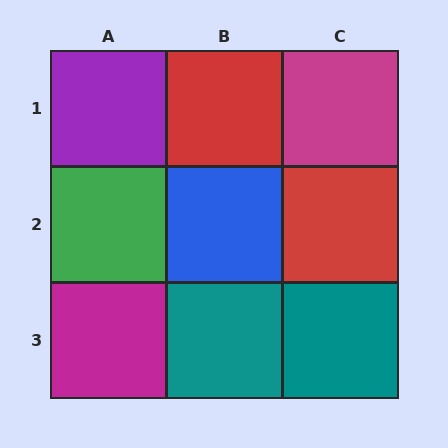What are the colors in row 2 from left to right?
Green, blue, red.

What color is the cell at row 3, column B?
Teal.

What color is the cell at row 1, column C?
Magenta.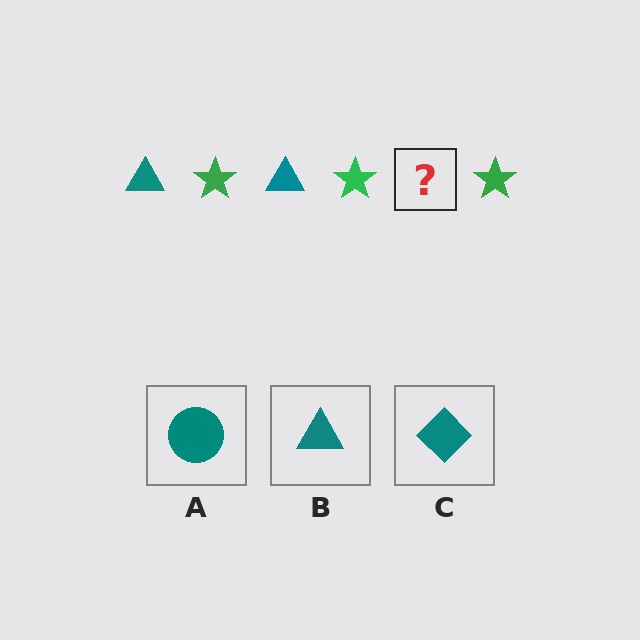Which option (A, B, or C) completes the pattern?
B.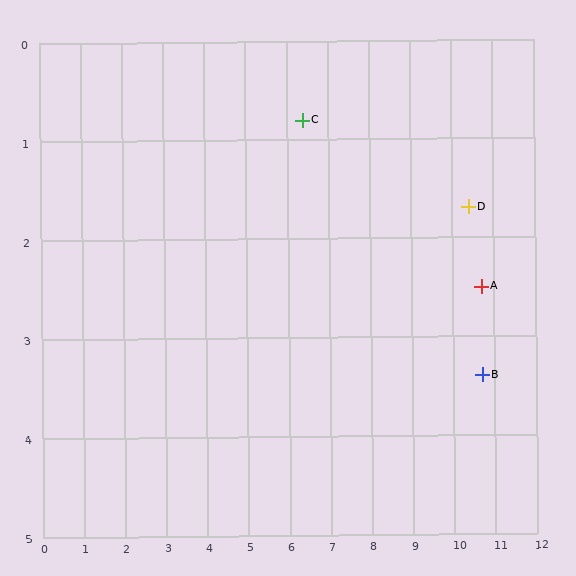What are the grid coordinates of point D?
Point D is at approximately (10.4, 1.7).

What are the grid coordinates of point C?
Point C is at approximately (6.4, 0.8).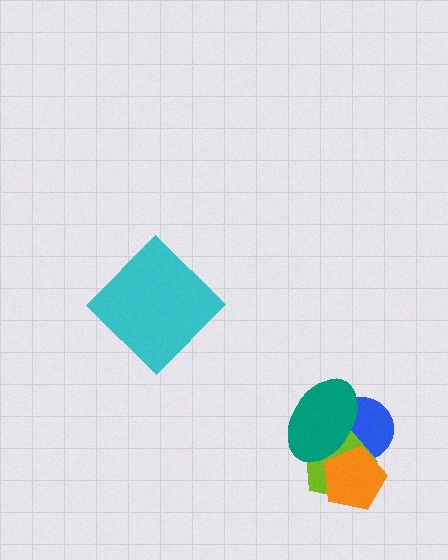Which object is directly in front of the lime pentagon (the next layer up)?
The teal ellipse is directly in front of the lime pentagon.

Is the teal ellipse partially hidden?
Yes, it is partially covered by another shape.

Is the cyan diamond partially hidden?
No, no other shape covers it.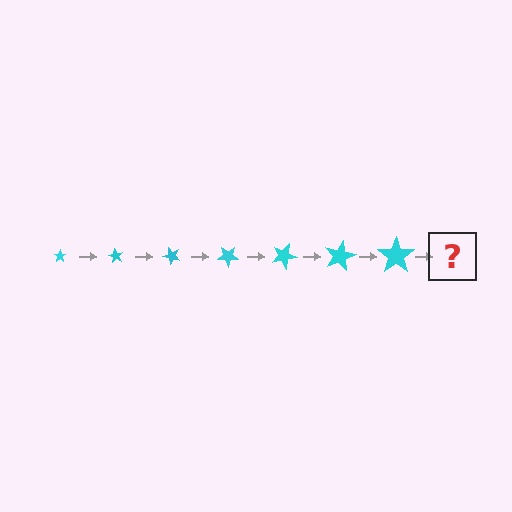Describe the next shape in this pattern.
It should be a star, larger than the previous one and rotated 420 degrees from the start.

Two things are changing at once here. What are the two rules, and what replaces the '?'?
The two rules are that the star grows larger each step and it rotates 60 degrees each step. The '?' should be a star, larger than the previous one and rotated 420 degrees from the start.